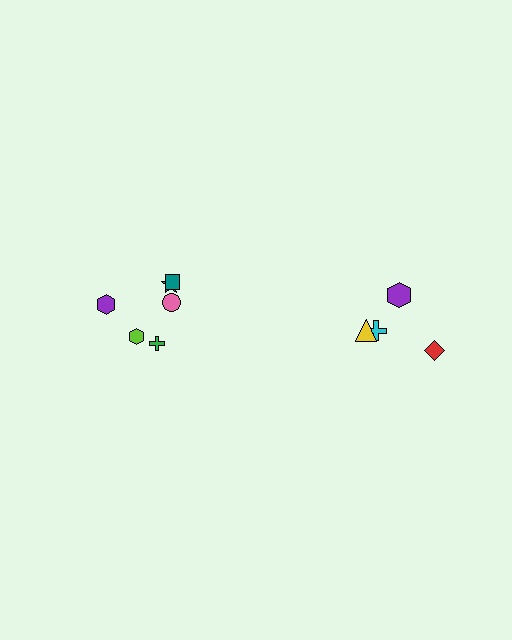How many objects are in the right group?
There are 4 objects.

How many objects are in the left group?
There are 6 objects.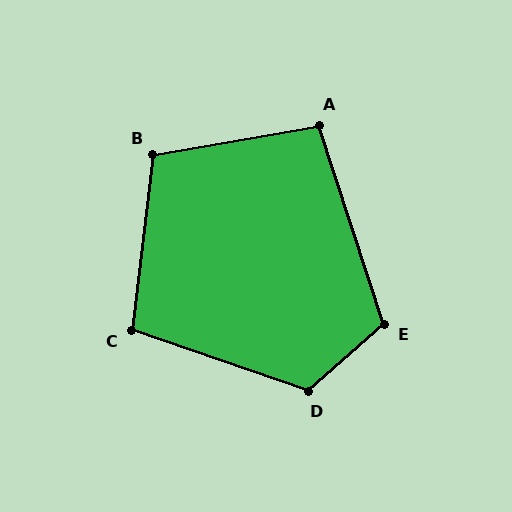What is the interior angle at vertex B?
Approximately 107 degrees (obtuse).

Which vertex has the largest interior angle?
D, at approximately 119 degrees.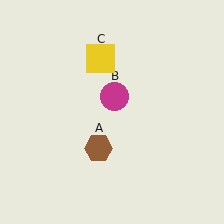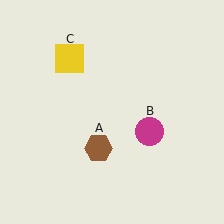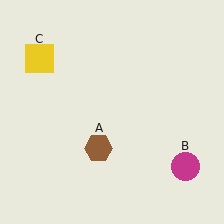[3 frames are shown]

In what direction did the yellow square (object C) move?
The yellow square (object C) moved left.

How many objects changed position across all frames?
2 objects changed position: magenta circle (object B), yellow square (object C).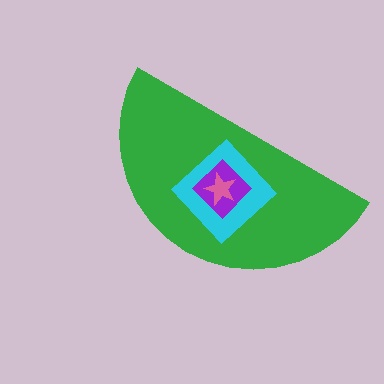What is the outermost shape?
The green semicircle.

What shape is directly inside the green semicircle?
The cyan diamond.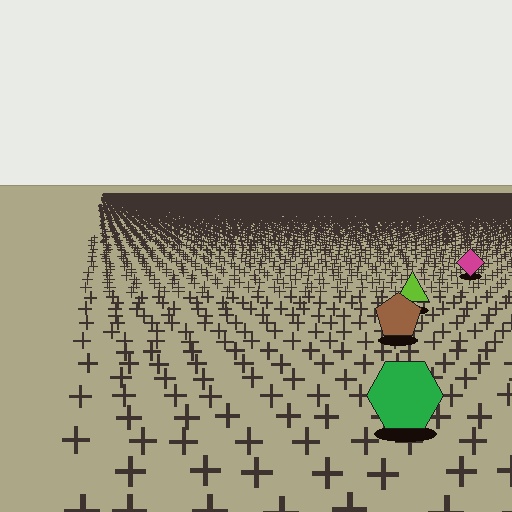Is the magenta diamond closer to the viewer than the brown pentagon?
No. The brown pentagon is closer — you can tell from the texture gradient: the ground texture is coarser near it.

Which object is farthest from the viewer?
The magenta diamond is farthest from the viewer. It appears smaller and the ground texture around it is denser.